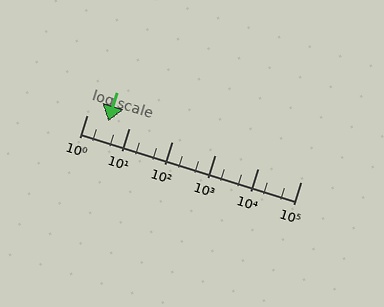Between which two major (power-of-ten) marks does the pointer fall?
The pointer is between 1 and 10.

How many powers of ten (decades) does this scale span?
The scale spans 5 decades, from 1 to 100000.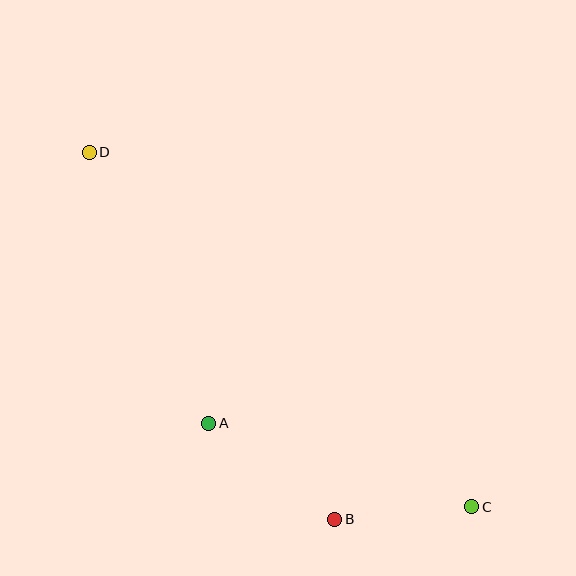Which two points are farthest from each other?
Points C and D are farthest from each other.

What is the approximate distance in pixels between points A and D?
The distance between A and D is approximately 296 pixels.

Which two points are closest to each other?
Points B and C are closest to each other.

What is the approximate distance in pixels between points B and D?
The distance between B and D is approximately 441 pixels.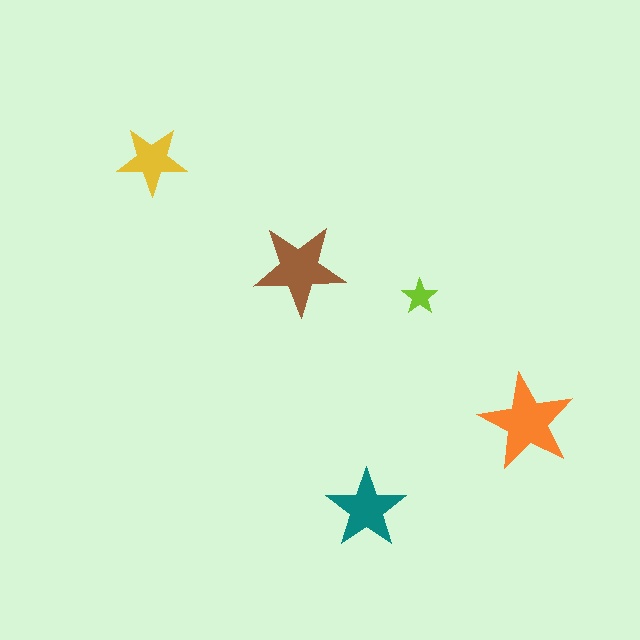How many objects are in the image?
There are 5 objects in the image.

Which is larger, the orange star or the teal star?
The orange one.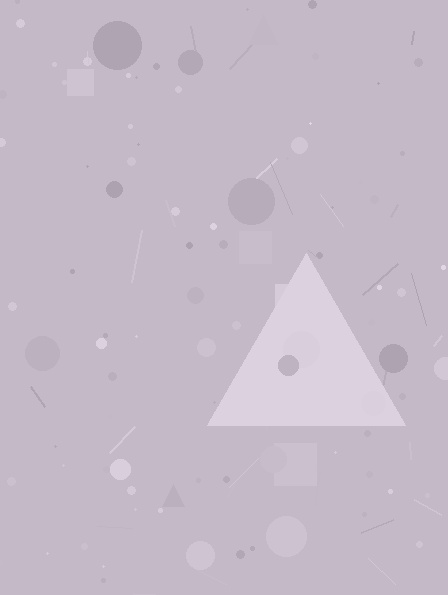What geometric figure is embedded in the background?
A triangle is embedded in the background.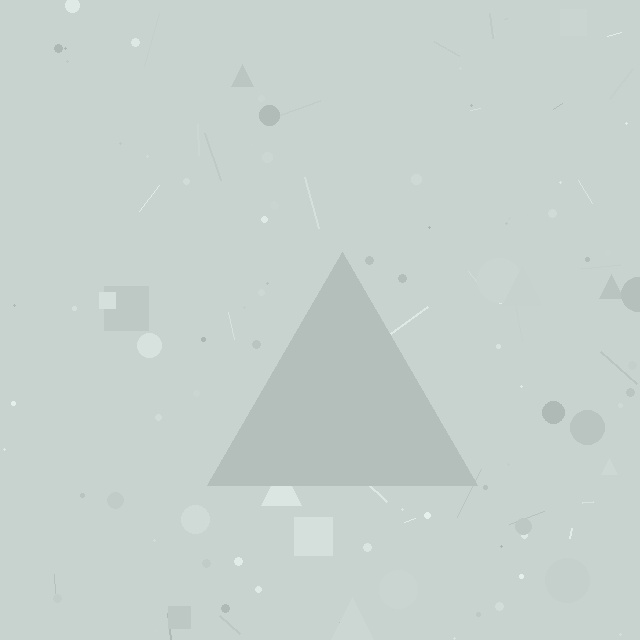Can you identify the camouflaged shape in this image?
The camouflaged shape is a triangle.